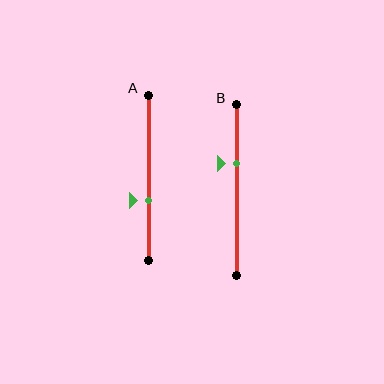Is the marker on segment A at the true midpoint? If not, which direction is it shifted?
No, the marker on segment A is shifted downward by about 14% of the segment length.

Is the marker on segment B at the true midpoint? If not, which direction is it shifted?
No, the marker on segment B is shifted upward by about 16% of the segment length.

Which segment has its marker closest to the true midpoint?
Segment A has its marker closest to the true midpoint.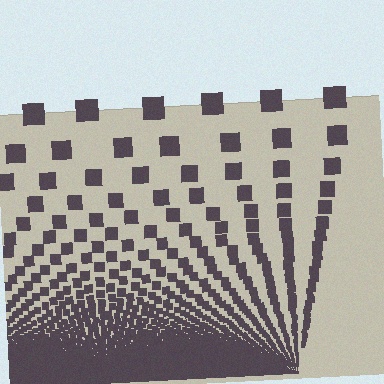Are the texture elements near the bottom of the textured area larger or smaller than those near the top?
Smaller. The gradient is inverted — elements near the bottom are smaller and denser.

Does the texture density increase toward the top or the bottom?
Density increases toward the bottom.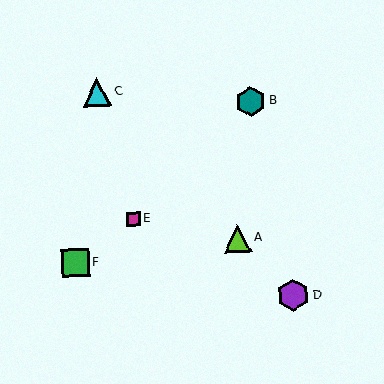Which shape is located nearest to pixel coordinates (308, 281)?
The purple hexagon (labeled D) at (293, 295) is nearest to that location.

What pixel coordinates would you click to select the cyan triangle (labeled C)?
Click at (97, 92) to select the cyan triangle C.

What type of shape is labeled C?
Shape C is a cyan triangle.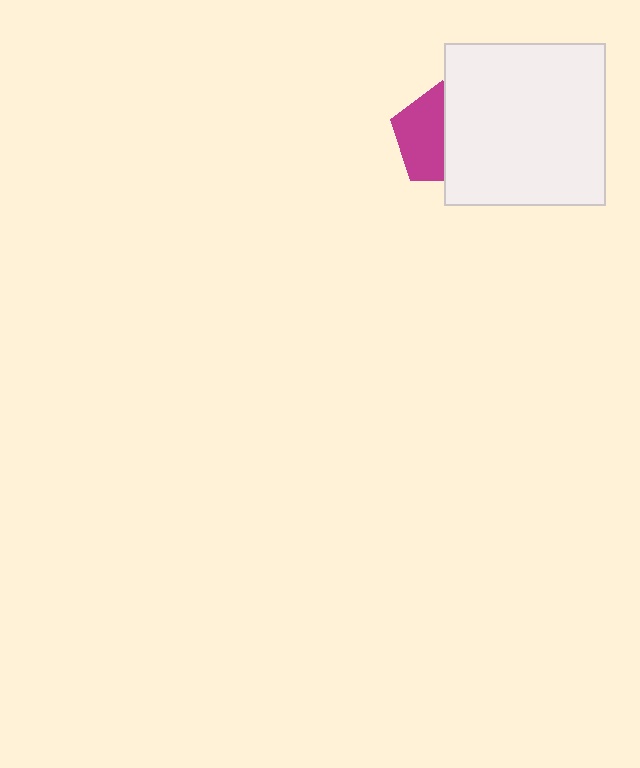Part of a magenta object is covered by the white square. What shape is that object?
It is a pentagon.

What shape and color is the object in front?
The object in front is a white square.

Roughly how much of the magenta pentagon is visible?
About half of it is visible (roughly 51%).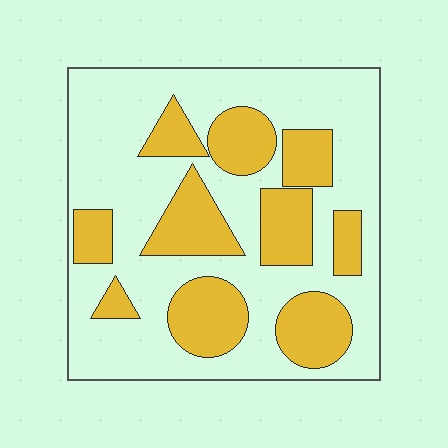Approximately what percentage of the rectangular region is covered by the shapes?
Approximately 35%.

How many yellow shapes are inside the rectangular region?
10.